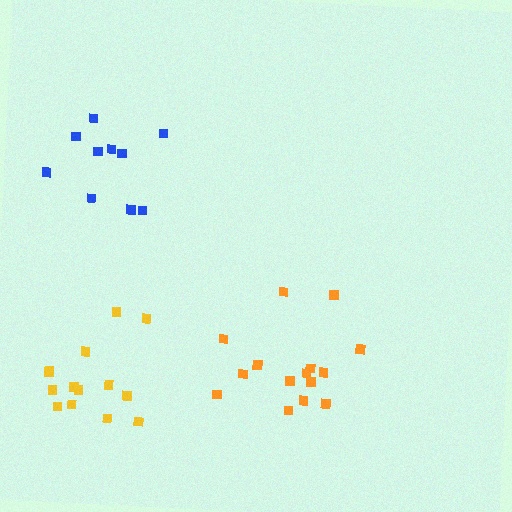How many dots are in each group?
Group 1: 10 dots, Group 2: 14 dots, Group 3: 15 dots (39 total).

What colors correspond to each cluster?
The clusters are colored: blue, yellow, orange.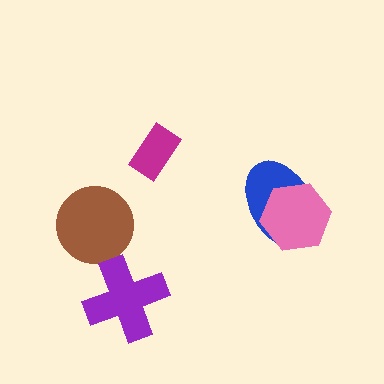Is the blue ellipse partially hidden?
Yes, it is partially covered by another shape.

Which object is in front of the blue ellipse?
The pink hexagon is in front of the blue ellipse.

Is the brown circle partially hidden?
No, no other shape covers it.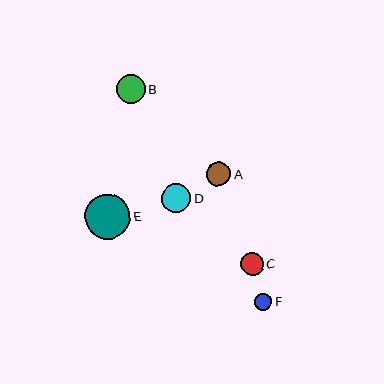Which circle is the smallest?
Circle F is the smallest with a size of approximately 18 pixels.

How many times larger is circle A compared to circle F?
Circle A is approximately 1.4 times the size of circle F.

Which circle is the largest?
Circle E is the largest with a size of approximately 45 pixels.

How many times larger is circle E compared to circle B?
Circle E is approximately 1.6 times the size of circle B.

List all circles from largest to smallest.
From largest to smallest: E, D, B, A, C, F.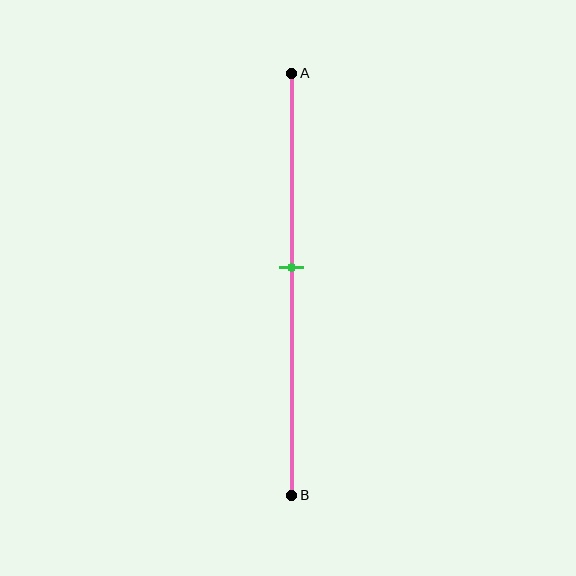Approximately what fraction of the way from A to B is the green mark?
The green mark is approximately 45% of the way from A to B.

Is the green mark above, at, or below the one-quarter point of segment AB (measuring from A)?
The green mark is below the one-quarter point of segment AB.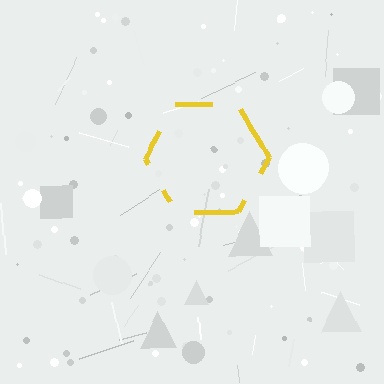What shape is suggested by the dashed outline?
The dashed outline suggests a hexagon.